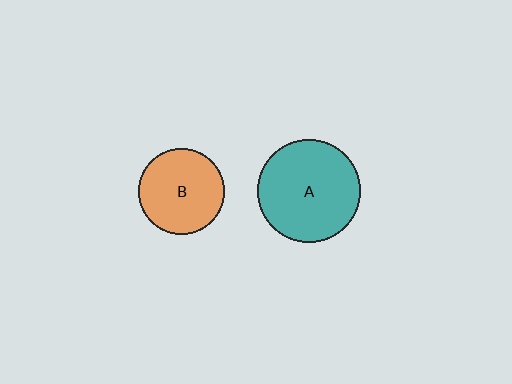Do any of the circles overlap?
No, none of the circles overlap.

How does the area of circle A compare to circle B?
Approximately 1.4 times.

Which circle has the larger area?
Circle A (teal).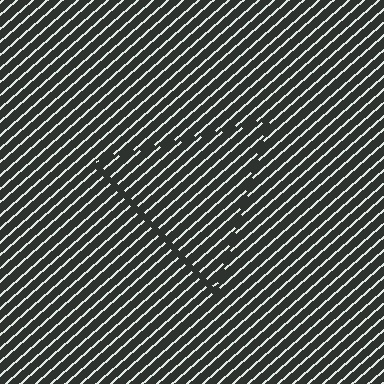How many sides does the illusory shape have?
3 sides — the line-ends trace a triangle.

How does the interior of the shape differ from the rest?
The interior of the shape contains the same grating, shifted by half a period — the contour is defined by the phase discontinuity where line-ends from the inner and outer gratings abut.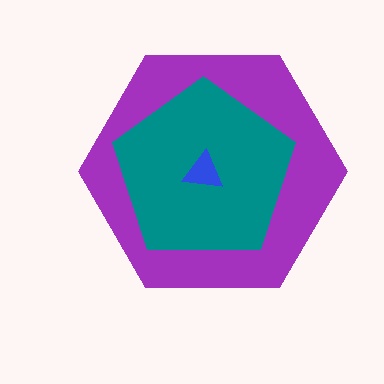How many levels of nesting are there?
3.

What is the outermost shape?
The purple hexagon.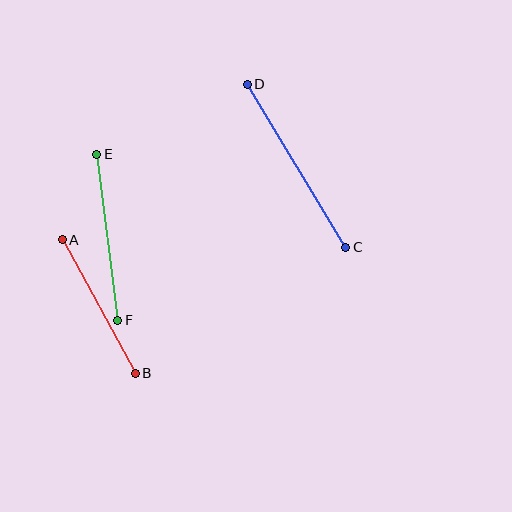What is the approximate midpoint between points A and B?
The midpoint is at approximately (99, 307) pixels.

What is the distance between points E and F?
The distance is approximately 168 pixels.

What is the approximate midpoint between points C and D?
The midpoint is at approximately (296, 166) pixels.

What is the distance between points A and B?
The distance is approximately 152 pixels.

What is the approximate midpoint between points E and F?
The midpoint is at approximately (107, 237) pixels.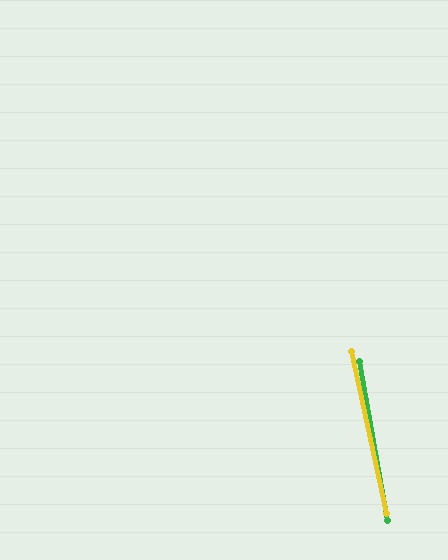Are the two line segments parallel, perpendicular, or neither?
Parallel — their directions differ by only 1.9°.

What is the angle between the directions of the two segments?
Approximately 2 degrees.